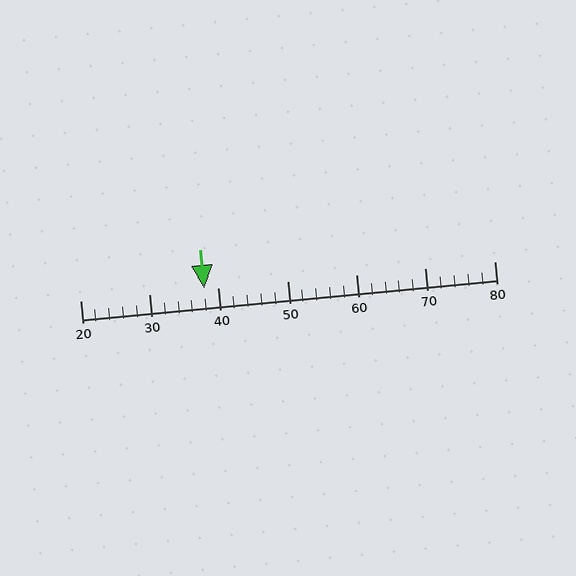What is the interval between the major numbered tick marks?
The major tick marks are spaced 10 units apart.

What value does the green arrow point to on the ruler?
The green arrow points to approximately 38.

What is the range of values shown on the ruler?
The ruler shows values from 20 to 80.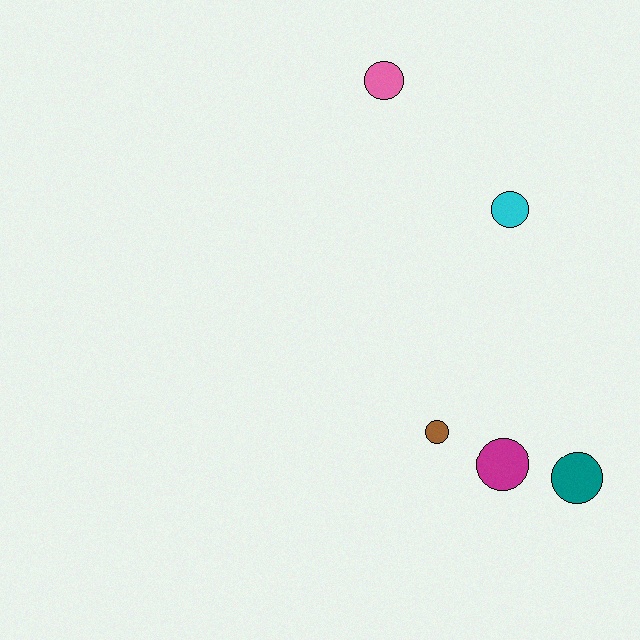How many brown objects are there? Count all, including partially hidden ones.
There is 1 brown object.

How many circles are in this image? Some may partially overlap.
There are 5 circles.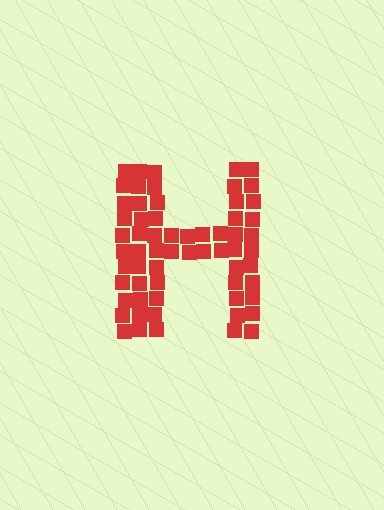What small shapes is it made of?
It is made of small squares.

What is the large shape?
The large shape is the letter H.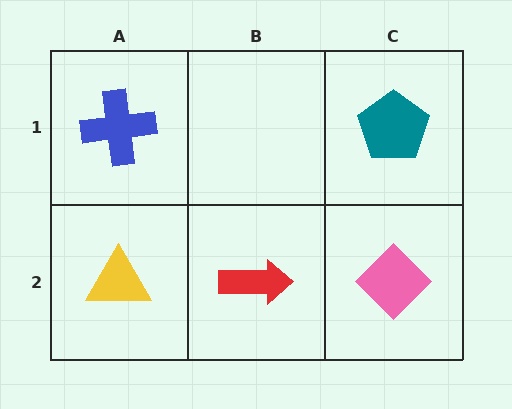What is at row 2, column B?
A red arrow.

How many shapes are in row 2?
3 shapes.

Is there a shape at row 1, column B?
No, that cell is empty.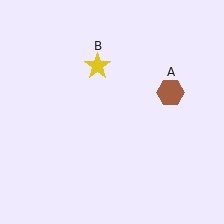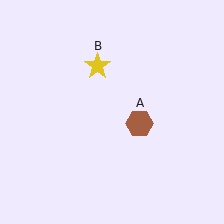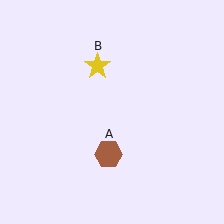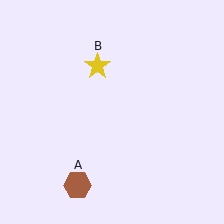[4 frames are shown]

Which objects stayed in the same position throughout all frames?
Yellow star (object B) remained stationary.